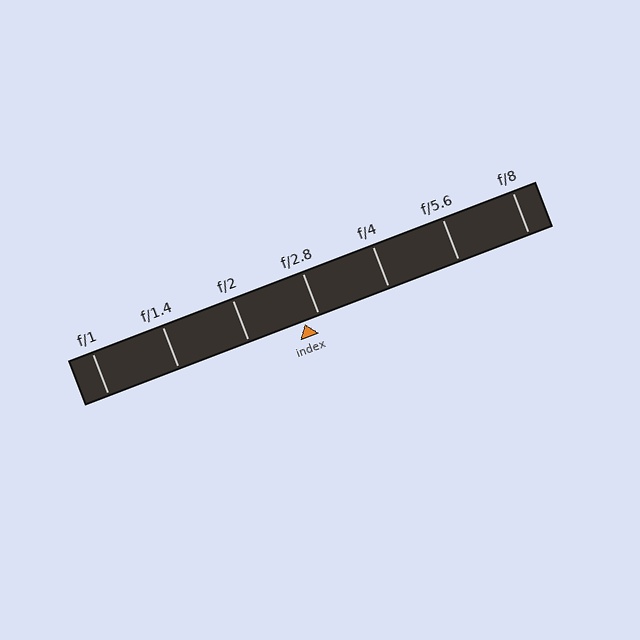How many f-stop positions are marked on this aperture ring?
There are 7 f-stop positions marked.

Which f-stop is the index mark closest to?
The index mark is closest to f/2.8.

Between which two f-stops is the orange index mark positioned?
The index mark is between f/2 and f/2.8.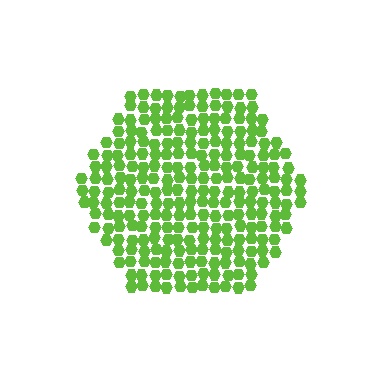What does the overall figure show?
The overall figure shows a hexagon.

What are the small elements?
The small elements are hexagons.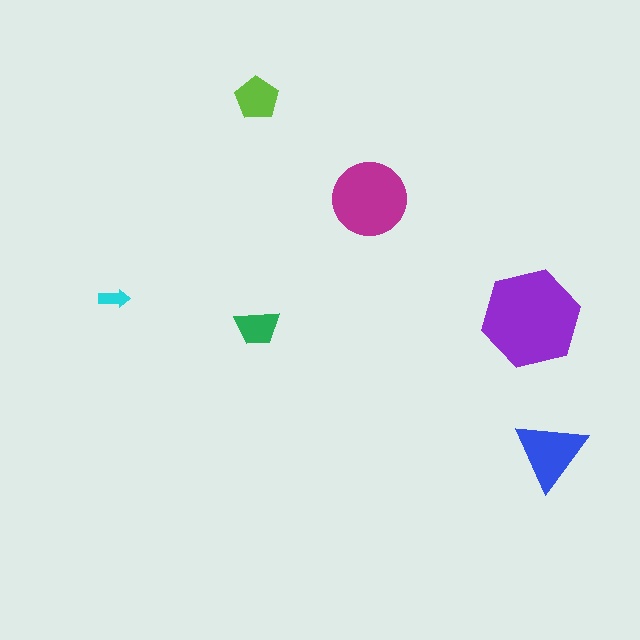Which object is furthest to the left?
The cyan arrow is leftmost.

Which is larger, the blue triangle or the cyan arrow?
The blue triangle.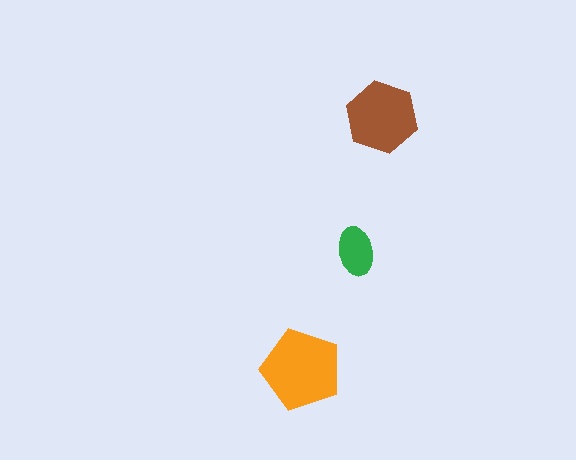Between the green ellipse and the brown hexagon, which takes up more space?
The brown hexagon.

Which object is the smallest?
The green ellipse.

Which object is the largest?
The orange pentagon.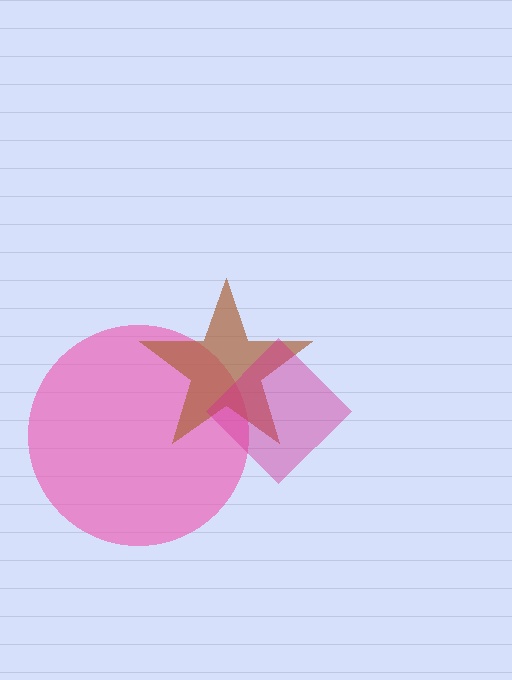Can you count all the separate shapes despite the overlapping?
Yes, there are 3 separate shapes.